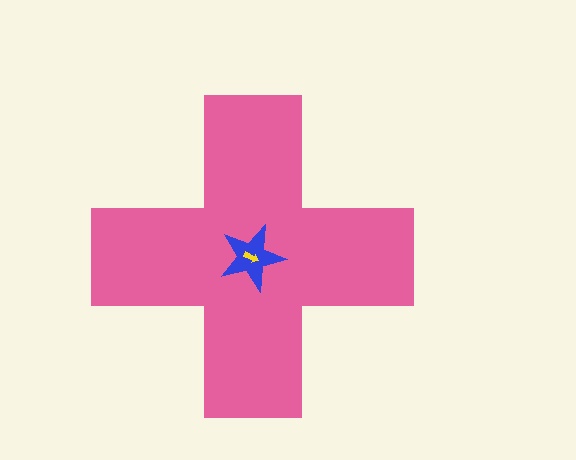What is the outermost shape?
The pink cross.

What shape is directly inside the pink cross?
The blue star.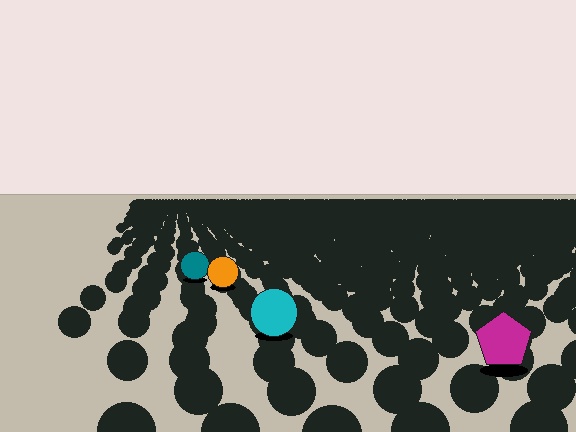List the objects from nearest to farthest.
From nearest to farthest: the magenta pentagon, the cyan circle, the orange circle, the teal circle.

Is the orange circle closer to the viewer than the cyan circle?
No. The cyan circle is closer — you can tell from the texture gradient: the ground texture is coarser near it.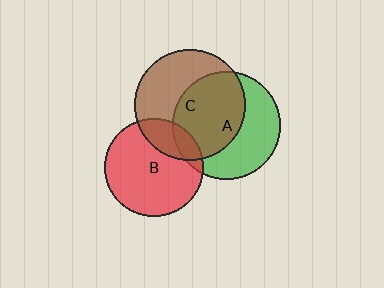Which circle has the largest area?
Circle C (brown).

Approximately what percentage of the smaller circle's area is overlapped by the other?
Approximately 10%.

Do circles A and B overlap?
Yes.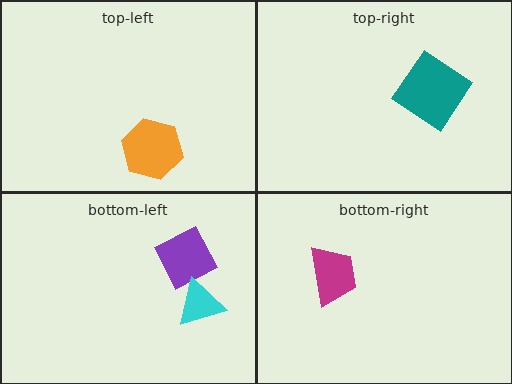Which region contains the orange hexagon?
The top-left region.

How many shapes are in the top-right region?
1.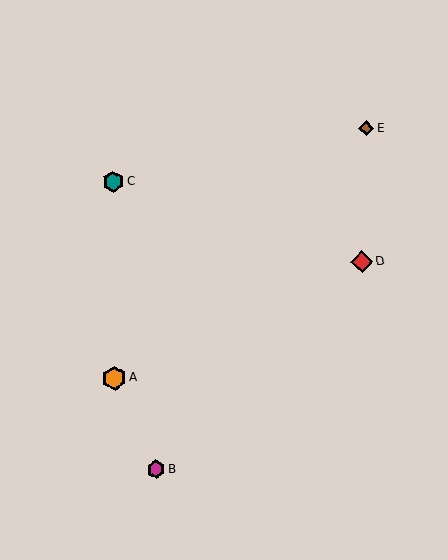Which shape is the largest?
The orange hexagon (labeled A) is the largest.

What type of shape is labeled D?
Shape D is a red diamond.